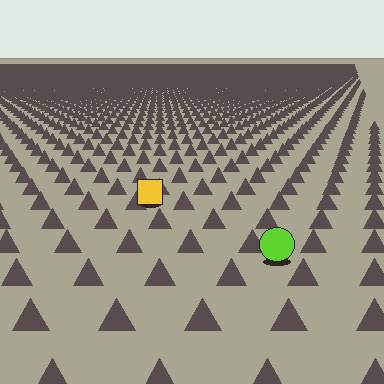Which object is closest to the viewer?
The lime circle is closest. The texture marks near it are larger and more spread out.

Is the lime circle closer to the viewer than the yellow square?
Yes. The lime circle is closer — you can tell from the texture gradient: the ground texture is coarser near it.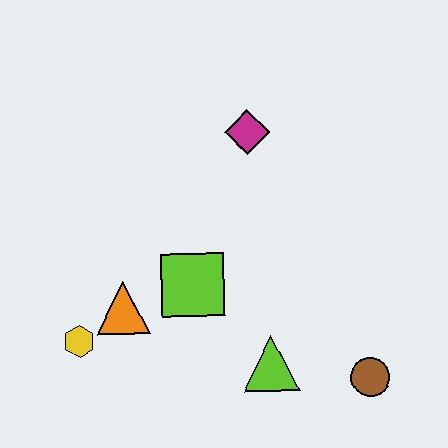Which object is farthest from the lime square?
The brown circle is farthest from the lime square.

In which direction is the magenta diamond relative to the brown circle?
The magenta diamond is above the brown circle.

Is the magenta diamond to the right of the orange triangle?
Yes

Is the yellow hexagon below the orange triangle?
Yes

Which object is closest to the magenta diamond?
The lime square is closest to the magenta diamond.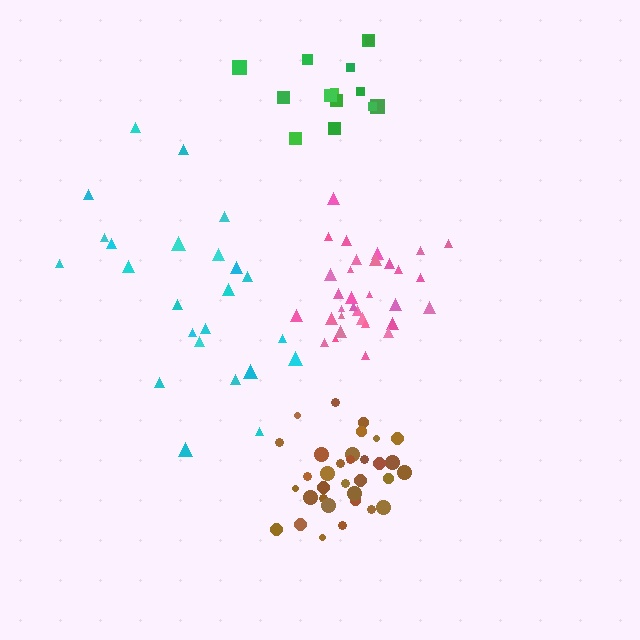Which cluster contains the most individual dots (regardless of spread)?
Brown (34).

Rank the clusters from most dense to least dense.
brown, pink, green, cyan.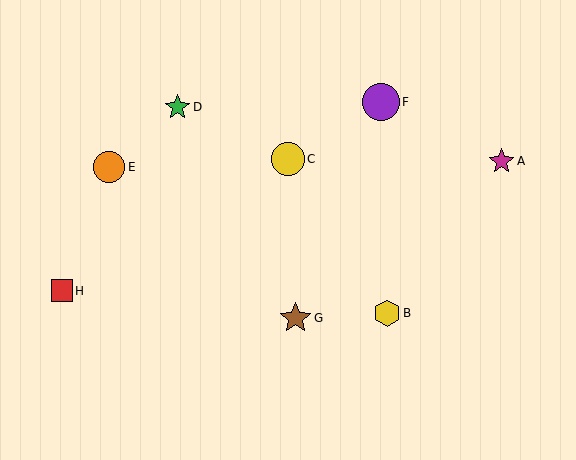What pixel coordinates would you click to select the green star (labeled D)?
Click at (177, 107) to select the green star D.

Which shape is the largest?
The purple circle (labeled F) is the largest.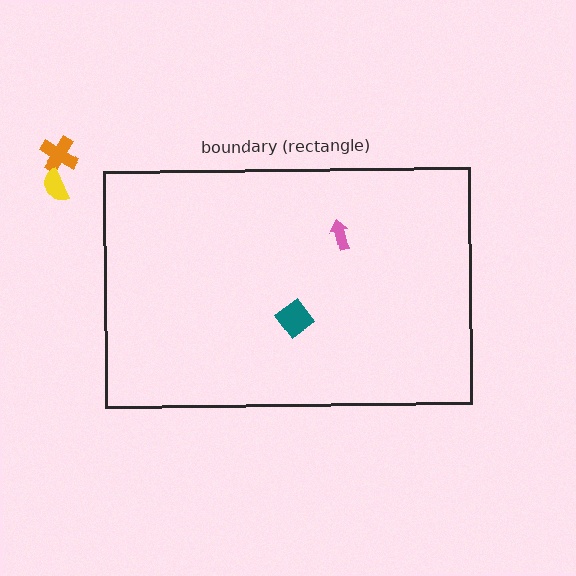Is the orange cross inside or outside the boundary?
Outside.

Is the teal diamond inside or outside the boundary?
Inside.